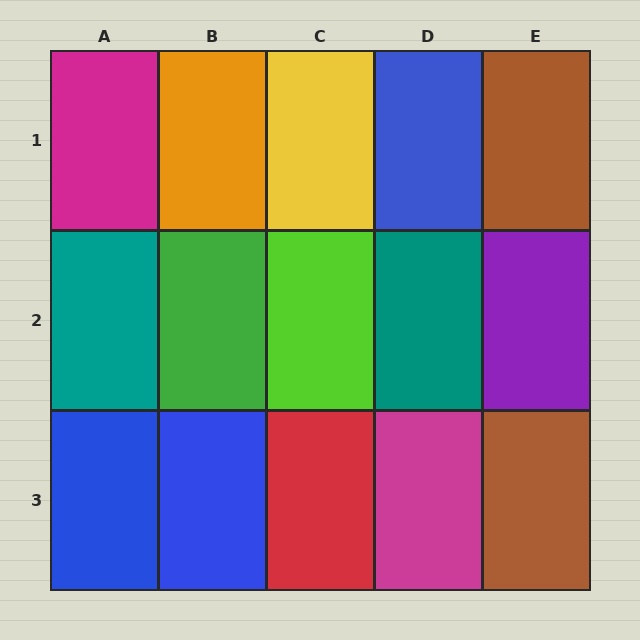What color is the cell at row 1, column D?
Blue.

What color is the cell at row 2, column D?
Teal.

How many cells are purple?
1 cell is purple.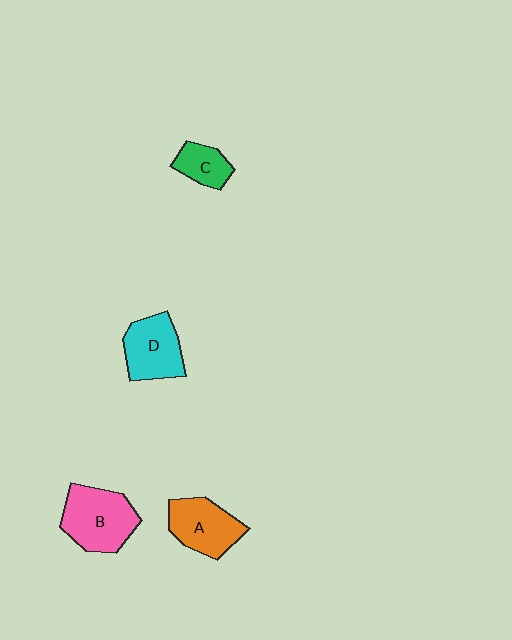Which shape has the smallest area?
Shape C (green).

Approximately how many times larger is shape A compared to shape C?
Approximately 1.7 times.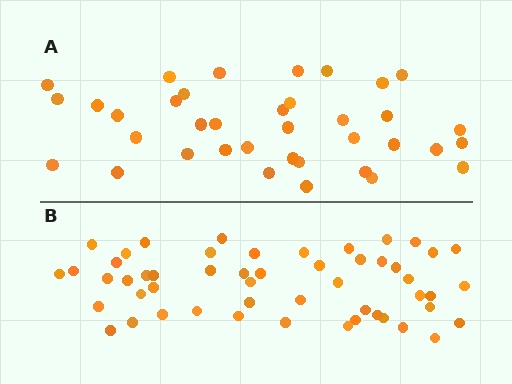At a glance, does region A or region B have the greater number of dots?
Region B (the bottom region) has more dots.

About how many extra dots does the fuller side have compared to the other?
Region B has approximately 15 more dots than region A.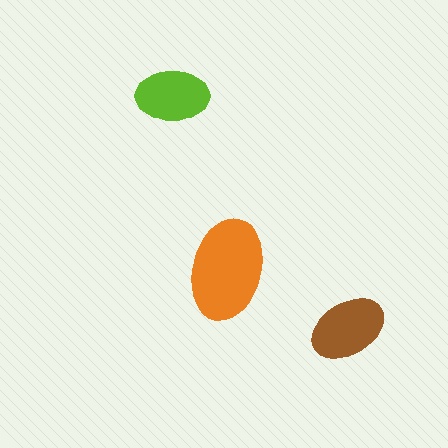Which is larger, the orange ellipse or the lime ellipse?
The orange one.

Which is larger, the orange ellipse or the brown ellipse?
The orange one.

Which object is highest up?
The lime ellipse is topmost.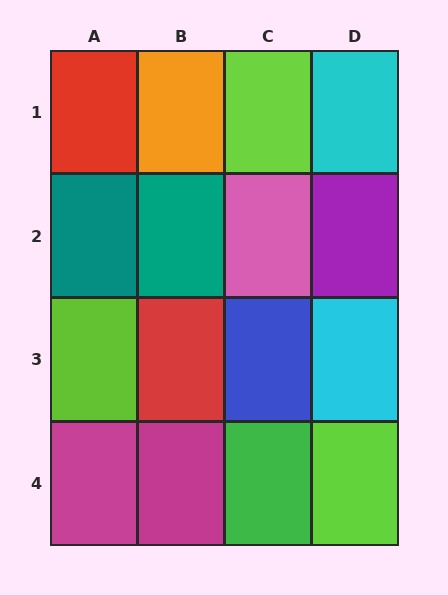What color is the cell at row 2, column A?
Teal.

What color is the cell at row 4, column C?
Green.